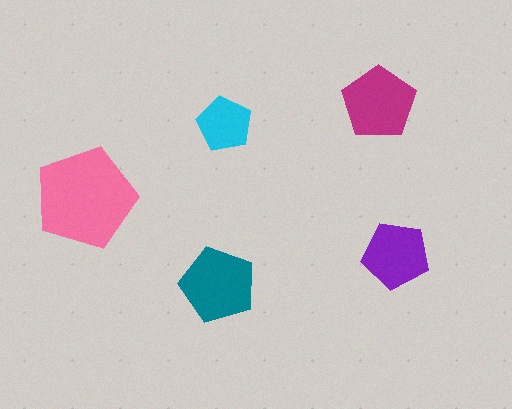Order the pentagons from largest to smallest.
the pink one, the teal one, the magenta one, the purple one, the cyan one.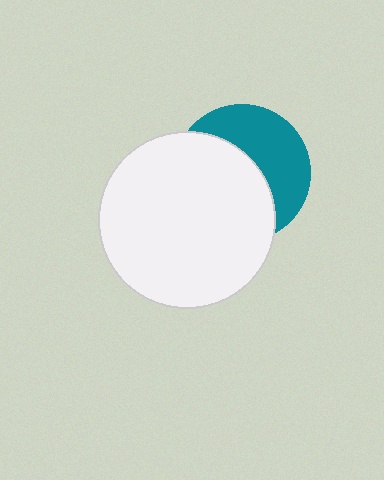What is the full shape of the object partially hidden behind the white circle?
The partially hidden object is a teal circle.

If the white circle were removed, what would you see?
You would see the complete teal circle.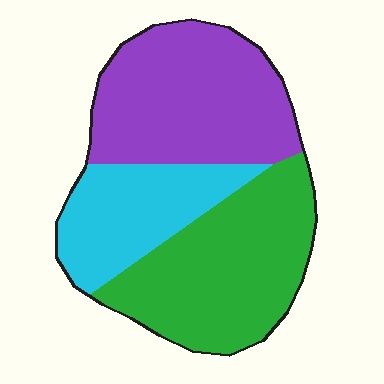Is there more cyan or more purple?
Purple.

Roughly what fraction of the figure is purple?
Purple covers about 40% of the figure.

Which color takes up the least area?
Cyan, at roughly 25%.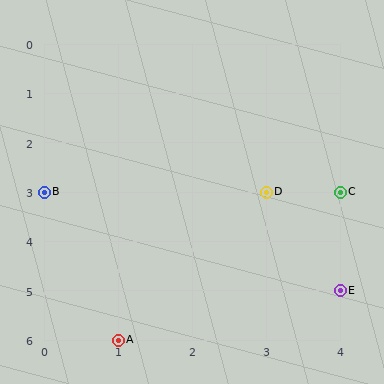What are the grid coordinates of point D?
Point D is at grid coordinates (3, 3).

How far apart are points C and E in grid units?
Points C and E are 2 rows apart.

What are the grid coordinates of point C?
Point C is at grid coordinates (4, 3).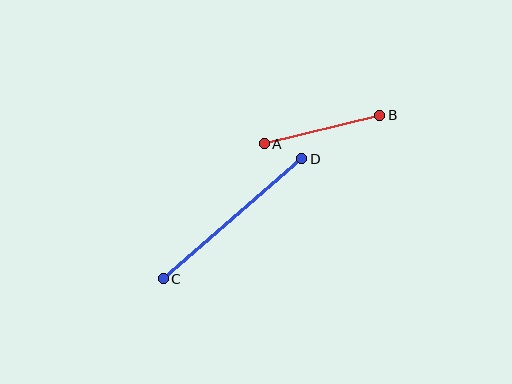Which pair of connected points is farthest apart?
Points C and D are farthest apart.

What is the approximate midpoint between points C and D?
The midpoint is at approximately (232, 219) pixels.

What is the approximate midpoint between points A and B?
The midpoint is at approximately (322, 130) pixels.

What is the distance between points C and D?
The distance is approximately 183 pixels.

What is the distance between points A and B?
The distance is approximately 119 pixels.